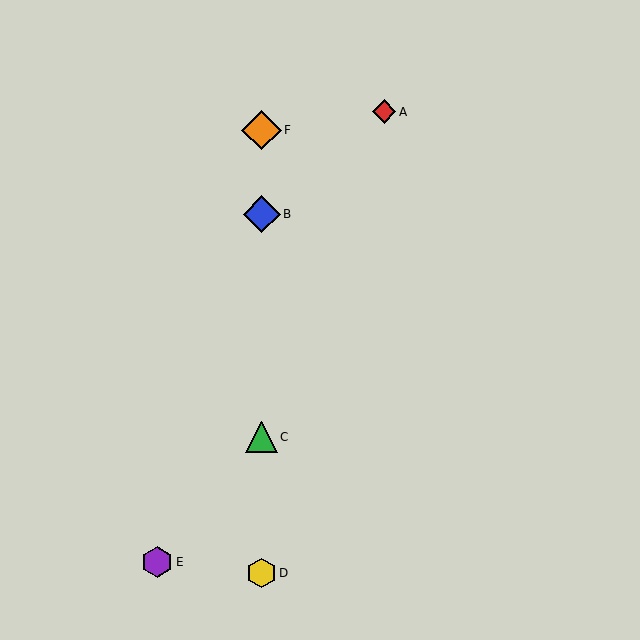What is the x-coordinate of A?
Object A is at x≈384.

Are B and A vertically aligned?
No, B is at x≈262 and A is at x≈384.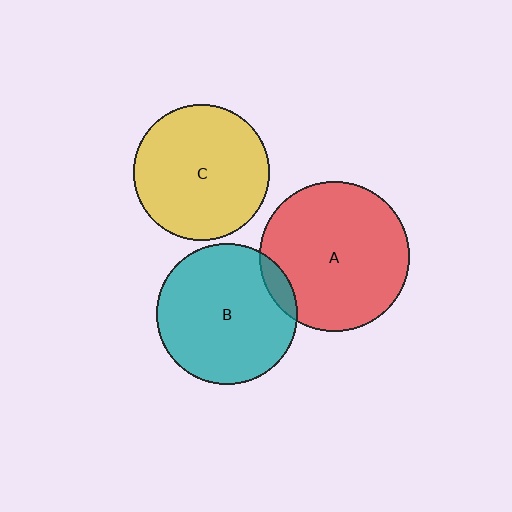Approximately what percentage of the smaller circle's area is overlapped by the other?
Approximately 10%.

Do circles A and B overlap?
Yes.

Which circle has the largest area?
Circle A (red).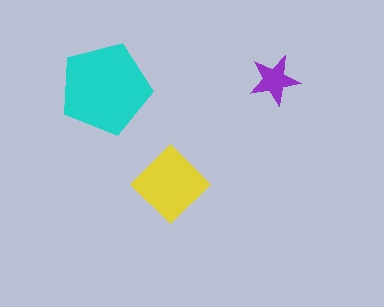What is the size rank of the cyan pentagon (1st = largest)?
1st.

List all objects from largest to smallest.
The cyan pentagon, the yellow diamond, the purple star.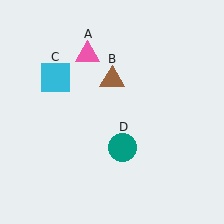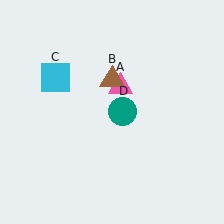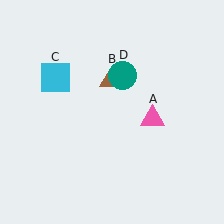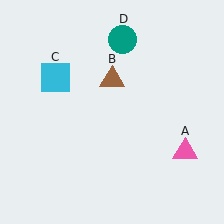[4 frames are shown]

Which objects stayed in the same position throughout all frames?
Brown triangle (object B) and cyan square (object C) remained stationary.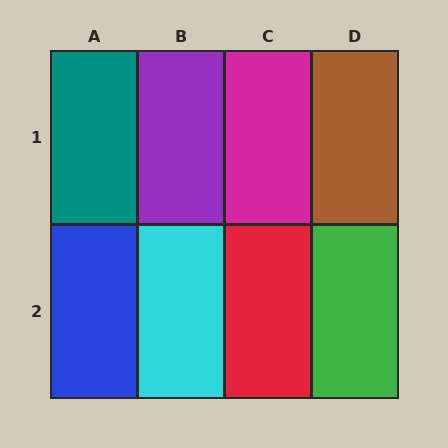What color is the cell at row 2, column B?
Cyan.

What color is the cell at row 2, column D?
Green.